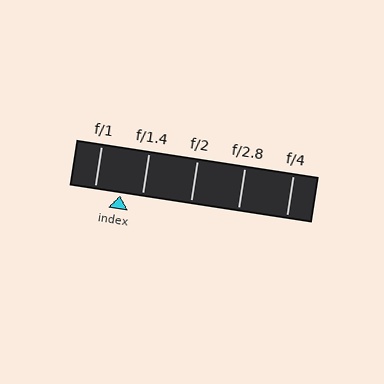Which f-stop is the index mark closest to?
The index mark is closest to f/1.4.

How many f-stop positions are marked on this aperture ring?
There are 5 f-stop positions marked.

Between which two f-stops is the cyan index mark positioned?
The index mark is between f/1 and f/1.4.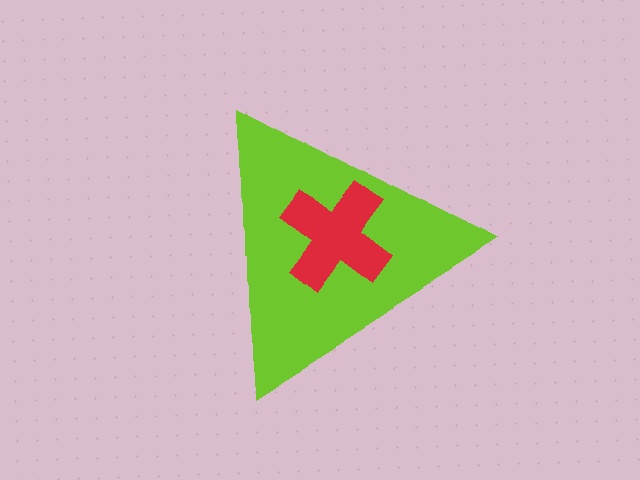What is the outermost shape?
The lime triangle.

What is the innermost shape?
The red cross.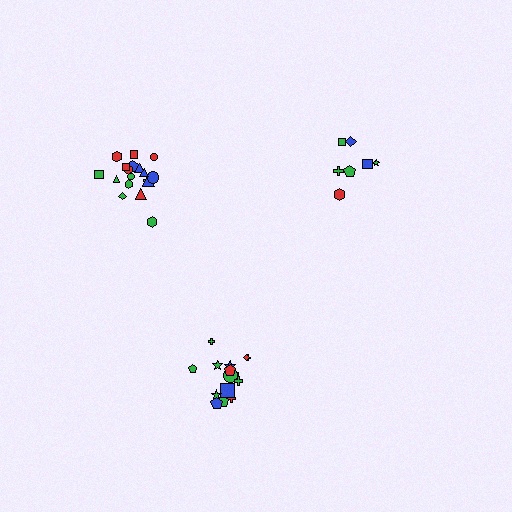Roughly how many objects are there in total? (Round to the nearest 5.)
Roughly 40 objects in total.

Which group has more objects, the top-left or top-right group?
The top-left group.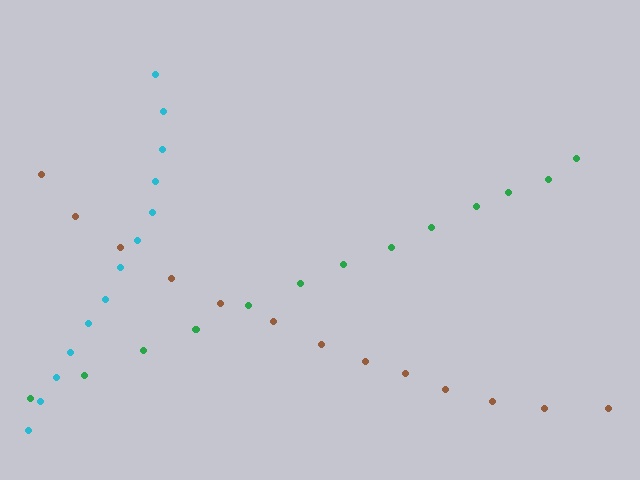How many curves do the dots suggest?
There are 3 distinct paths.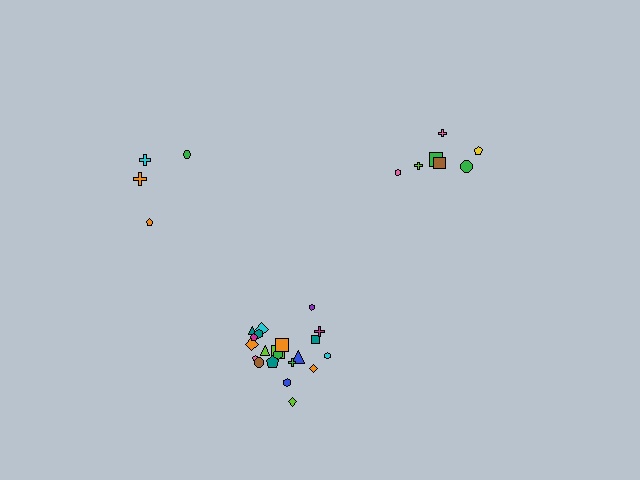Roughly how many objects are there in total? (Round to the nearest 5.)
Roughly 35 objects in total.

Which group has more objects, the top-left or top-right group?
The top-right group.